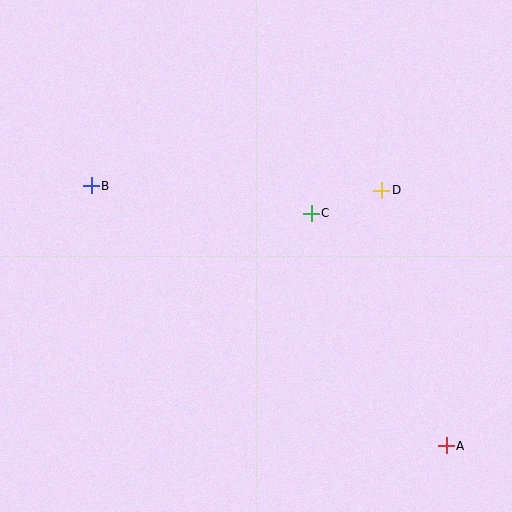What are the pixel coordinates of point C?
Point C is at (311, 213).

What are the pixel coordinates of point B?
Point B is at (91, 186).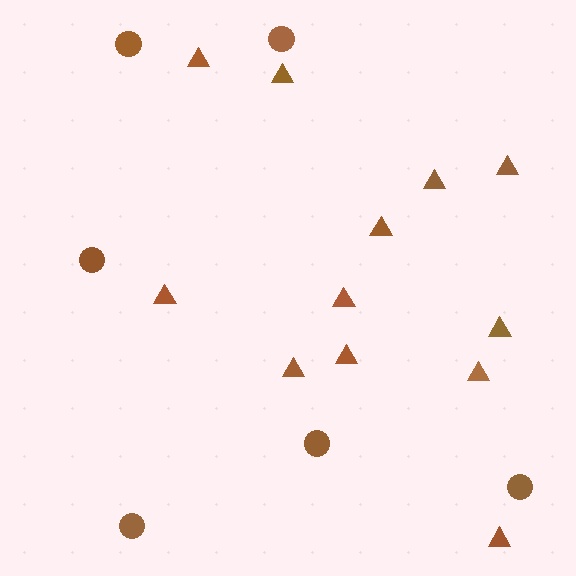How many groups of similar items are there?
There are 2 groups: one group of circles (6) and one group of triangles (12).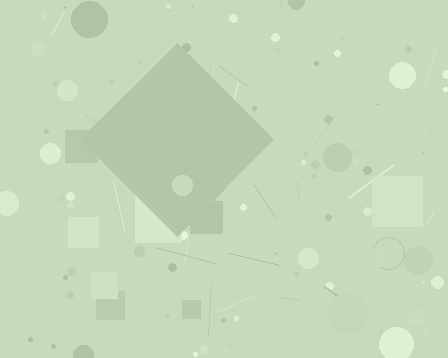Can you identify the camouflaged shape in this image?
The camouflaged shape is a diamond.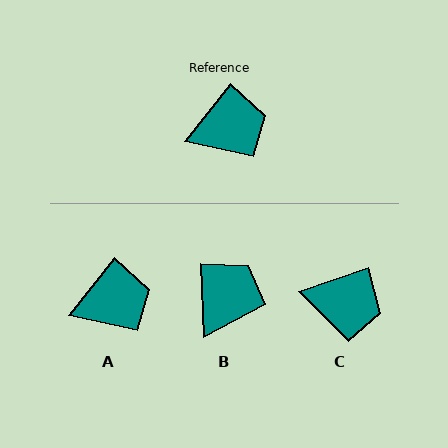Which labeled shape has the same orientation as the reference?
A.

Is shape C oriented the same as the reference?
No, it is off by about 33 degrees.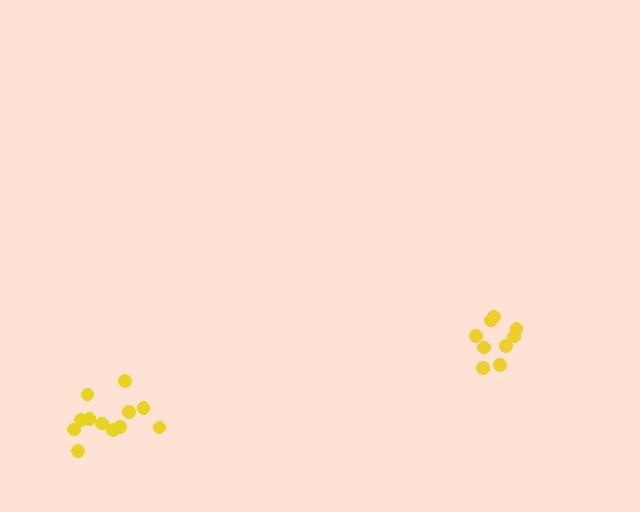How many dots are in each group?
Group 1: 12 dots, Group 2: 9 dots (21 total).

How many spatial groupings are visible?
There are 2 spatial groupings.